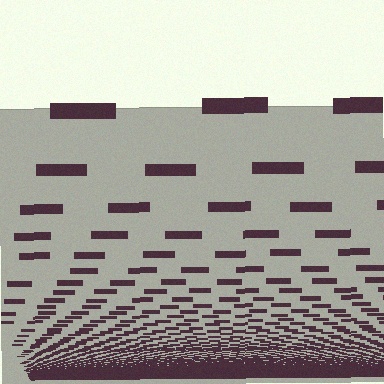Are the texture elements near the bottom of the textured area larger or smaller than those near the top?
Smaller. The gradient is inverted — elements near the bottom are smaller and denser.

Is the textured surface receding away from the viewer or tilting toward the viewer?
The surface appears to tilt toward the viewer. Texture elements get larger and sparser toward the top.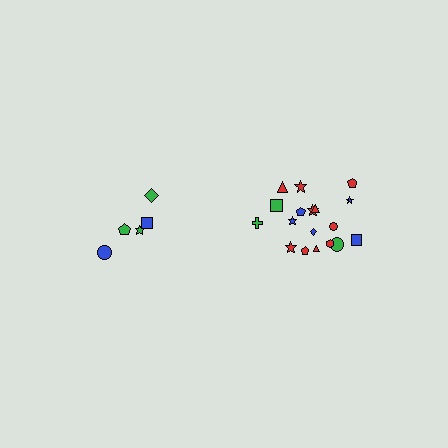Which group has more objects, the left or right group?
The right group.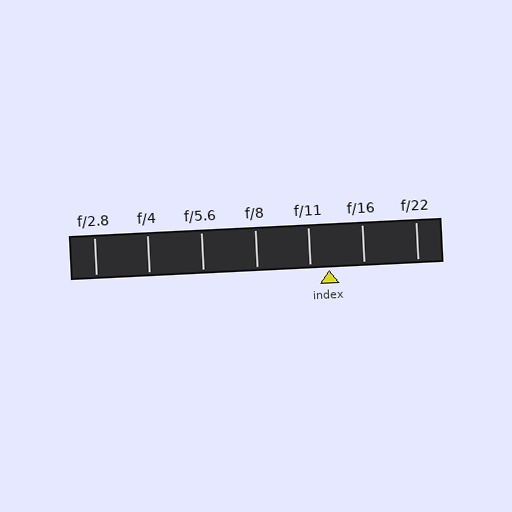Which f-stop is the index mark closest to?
The index mark is closest to f/11.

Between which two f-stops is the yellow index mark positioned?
The index mark is between f/11 and f/16.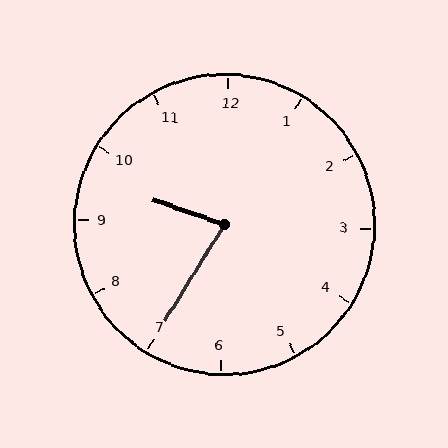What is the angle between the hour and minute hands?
Approximately 78 degrees.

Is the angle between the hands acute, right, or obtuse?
It is acute.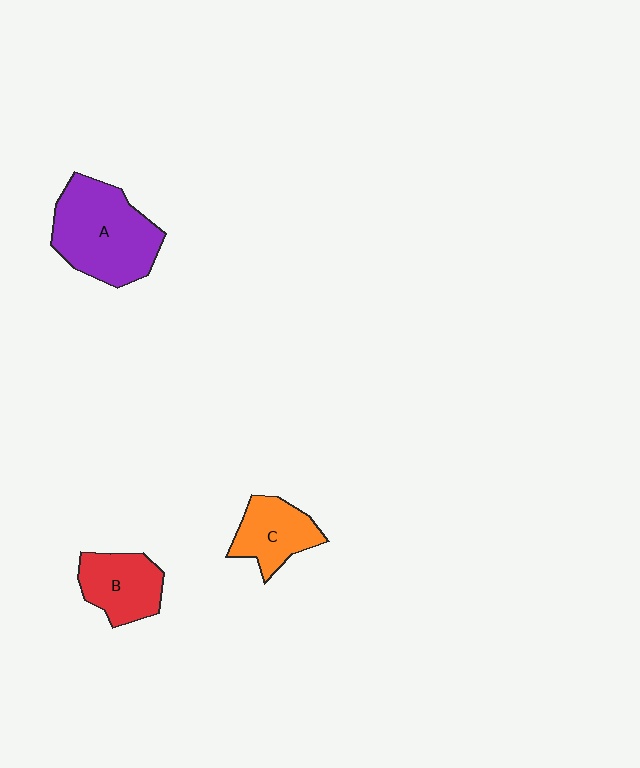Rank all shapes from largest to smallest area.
From largest to smallest: A (purple), B (red), C (orange).